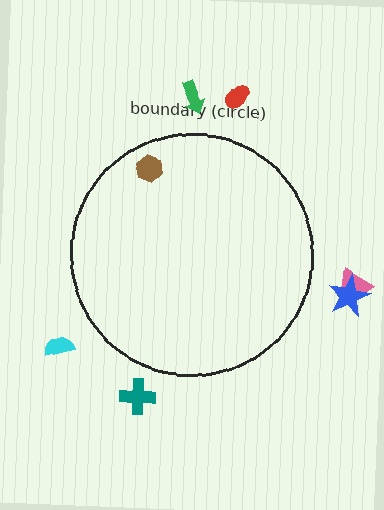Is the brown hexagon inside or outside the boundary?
Inside.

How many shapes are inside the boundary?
1 inside, 6 outside.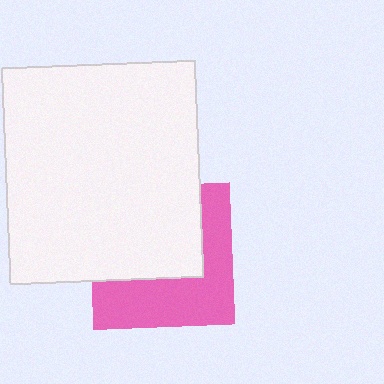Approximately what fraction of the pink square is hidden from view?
Roughly 53% of the pink square is hidden behind the white rectangle.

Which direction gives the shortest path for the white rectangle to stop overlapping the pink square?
Moving up gives the shortest separation.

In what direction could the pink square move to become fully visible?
The pink square could move down. That would shift it out from behind the white rectangle entirely.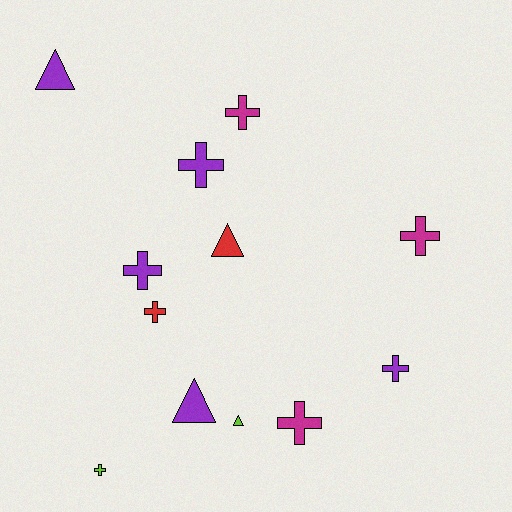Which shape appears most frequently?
Cross, with 8 objects.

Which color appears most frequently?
Purple, with 5 objects.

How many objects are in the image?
There are 12 objects.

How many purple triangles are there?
There are 2 purple triangles.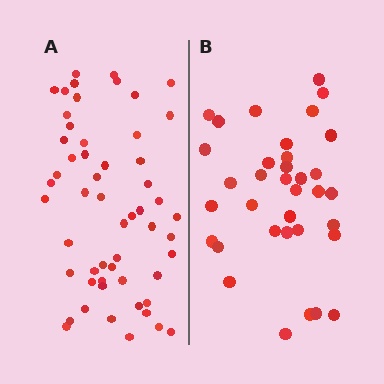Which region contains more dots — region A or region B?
Region A (the left region) has more dots.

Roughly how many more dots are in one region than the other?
Region A has approximately 20 more dots than region B.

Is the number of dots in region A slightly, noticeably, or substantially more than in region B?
Region A has substantially more. The ratio is roughly 1.6 to 1.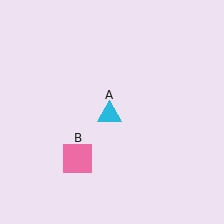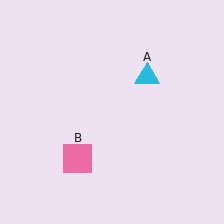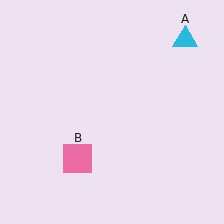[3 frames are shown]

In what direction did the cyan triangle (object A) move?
The cyan triangle (object A) moved up and to the right.